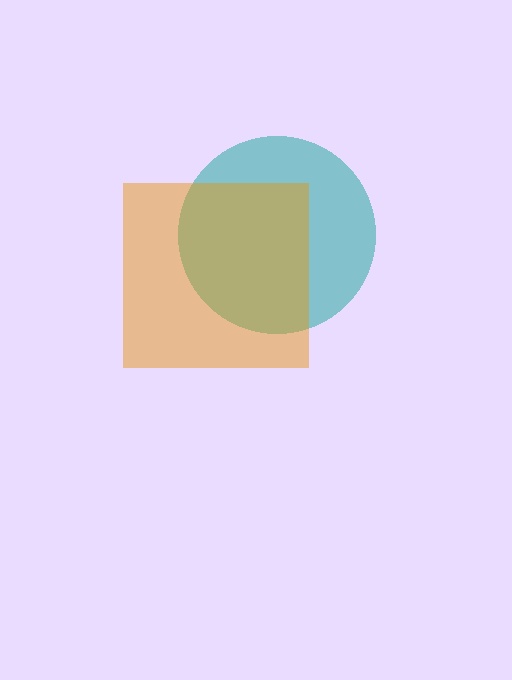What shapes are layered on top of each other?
The layered shapes are: a teal circle, an orange square.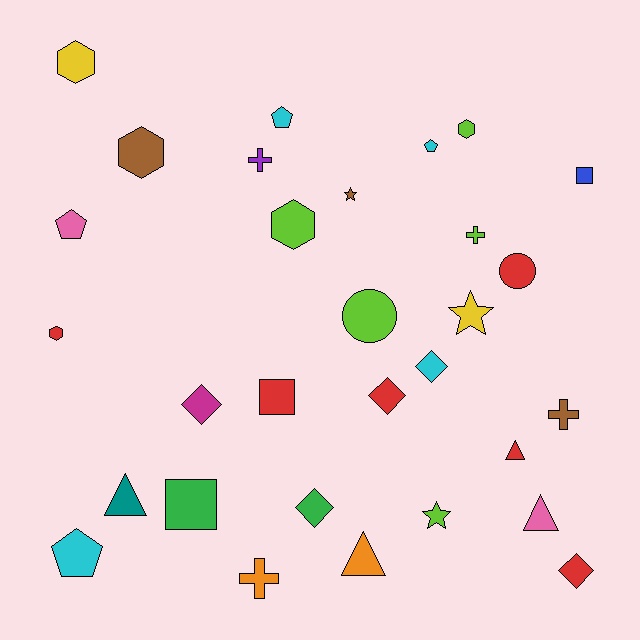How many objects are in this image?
There are 30 objects.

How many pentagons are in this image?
There are 4 pentagons.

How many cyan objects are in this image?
There are 4 cyan objects.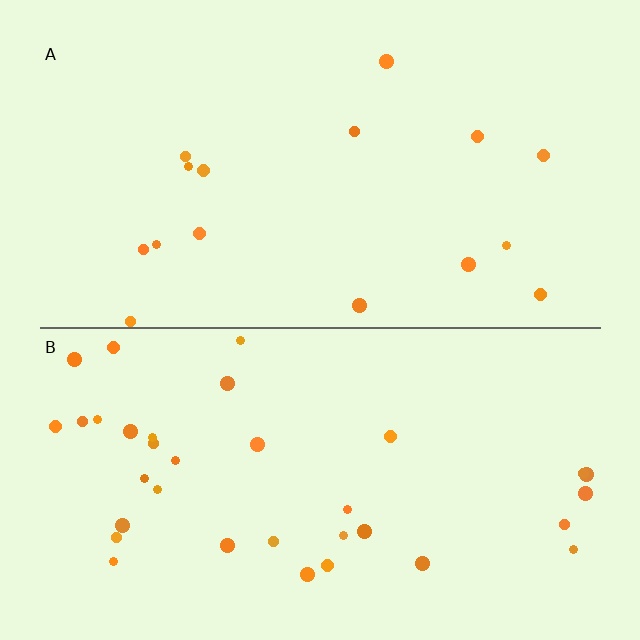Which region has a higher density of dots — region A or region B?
B (the bottom).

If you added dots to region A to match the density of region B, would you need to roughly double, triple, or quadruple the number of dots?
Approximately double.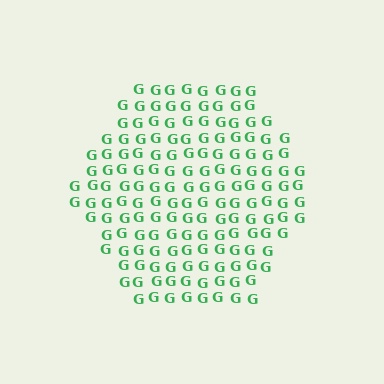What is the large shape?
The large shape is a hexagon.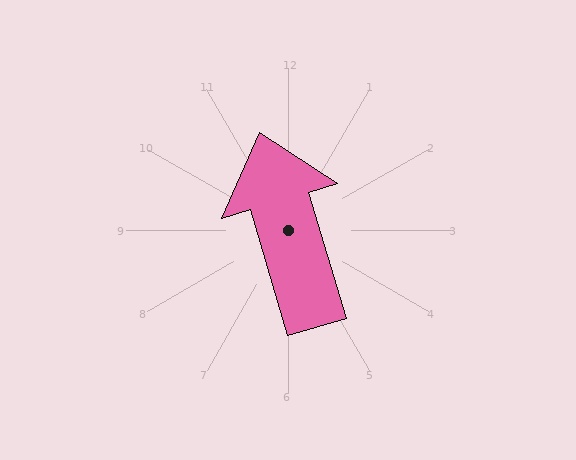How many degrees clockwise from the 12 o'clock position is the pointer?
Approximately 343 degrees.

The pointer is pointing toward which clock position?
Roughly 11 o'clock.